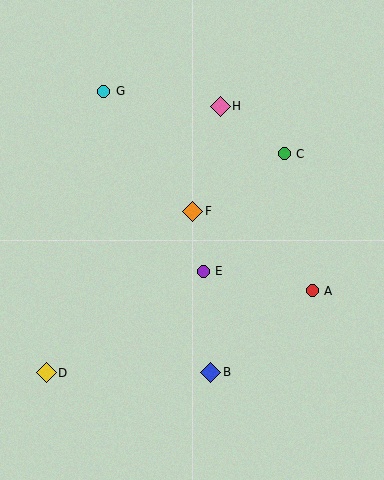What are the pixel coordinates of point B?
Point B is at (211, 372).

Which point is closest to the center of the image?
Point F at (193, 211) is closest to the center.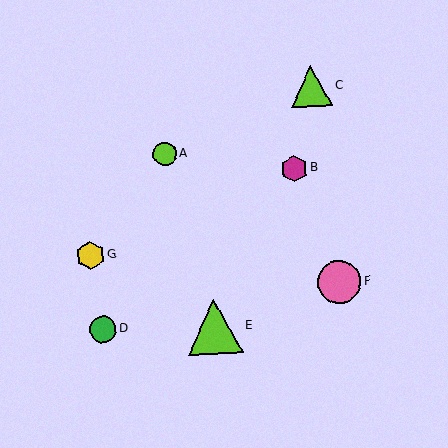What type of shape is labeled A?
Shape A is a lime circle.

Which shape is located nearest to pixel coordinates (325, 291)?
The pink circle (labeled F) at (339, 282) is nearest to that location.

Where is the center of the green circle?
The center of the green circle is at (103, 329).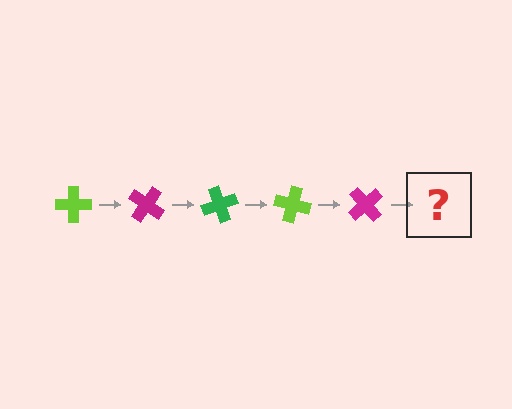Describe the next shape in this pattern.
It should be a green cross, rotated 175 degrees from the start.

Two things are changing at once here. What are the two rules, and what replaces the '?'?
The two rules are that it rotates 35 degrees each step and the color cycles through lime, magenta, and green. The '?' should be a green cross, rotated 175 degrees from the start.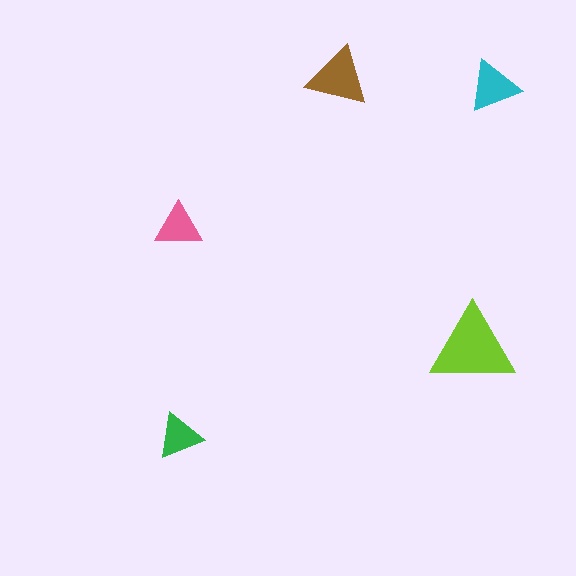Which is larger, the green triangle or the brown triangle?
The brown one.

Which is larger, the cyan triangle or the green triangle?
The cyan one.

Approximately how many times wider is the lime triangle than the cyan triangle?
About 1.5 times wider.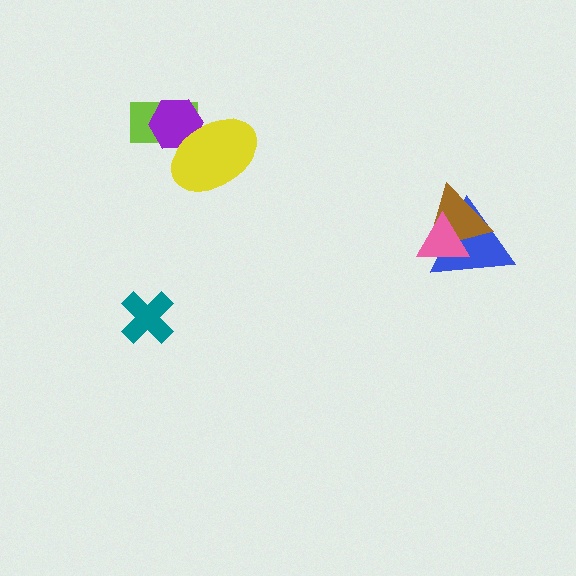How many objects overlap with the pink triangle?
2 objects overlap with the pink triangle.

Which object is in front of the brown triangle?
The pink triangle is in front of the brown triangle.